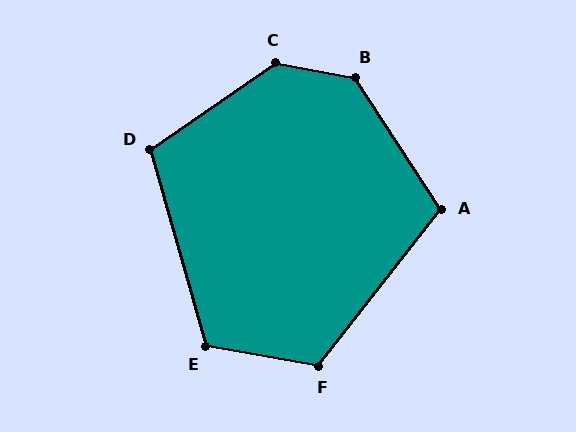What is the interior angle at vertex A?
Approximately 109 degrees (obtuse).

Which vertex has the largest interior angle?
C, at approximately 135 degrees.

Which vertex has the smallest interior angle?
D, at approximately 109 degrees.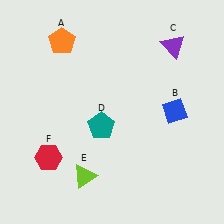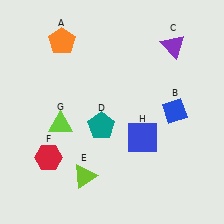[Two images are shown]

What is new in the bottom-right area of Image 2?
A blue square (H) was added in the bottom-right area of Image 2.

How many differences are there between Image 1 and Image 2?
There are 2 differences between the two images.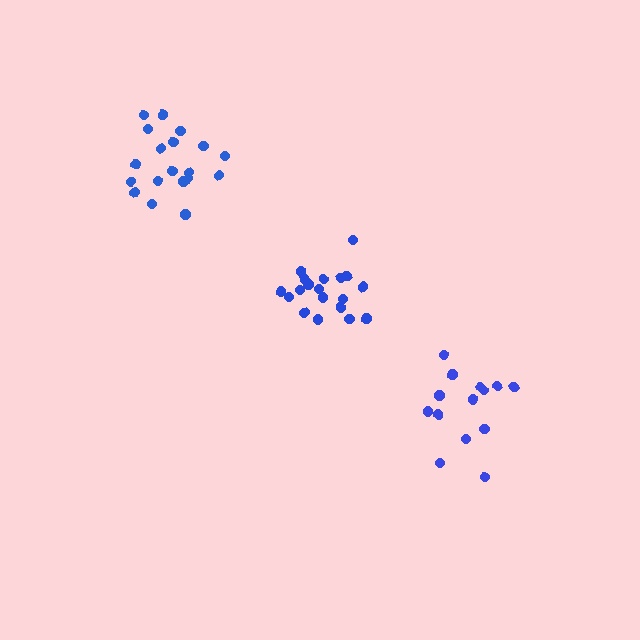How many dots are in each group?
Group 1: 19 dots, Group 2: 14 dots, Group 3: 19 dots (52 total).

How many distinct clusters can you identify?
There are 3 distinct clusters.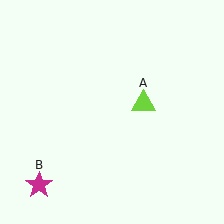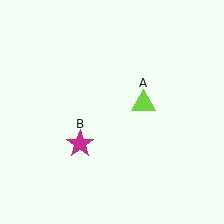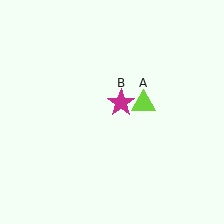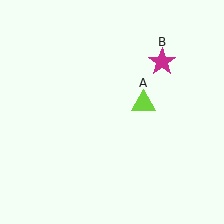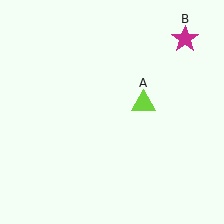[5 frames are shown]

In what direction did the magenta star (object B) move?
The magenta star (object B) moved up and to the right.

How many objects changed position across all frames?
1 object changed position: magenta star (object B).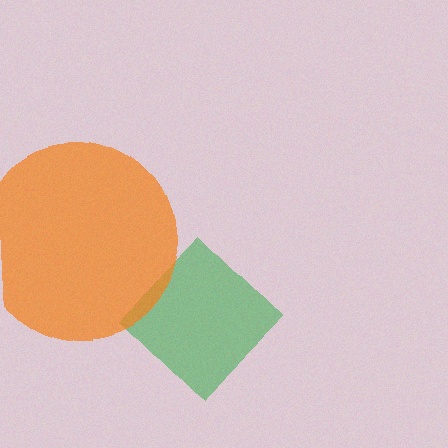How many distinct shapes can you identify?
There are 2 distinct shapes: a green diamond, an orange circle.